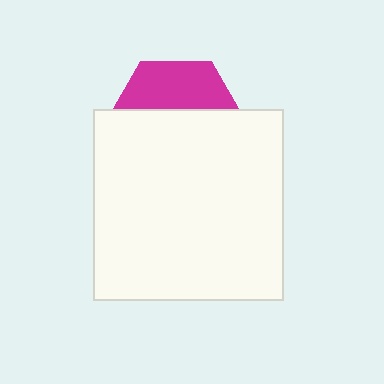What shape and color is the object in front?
The object in front is a white square.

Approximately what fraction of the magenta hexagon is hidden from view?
Roughly 63% of the magenta hexagon is hidden behind the white square.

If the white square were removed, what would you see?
You would see the complete magenta hexagon.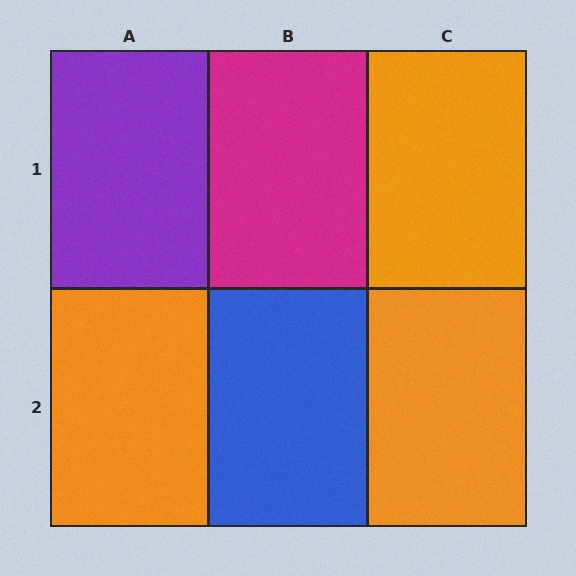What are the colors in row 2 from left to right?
Orange, blue, orange.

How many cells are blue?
1 cell is blue.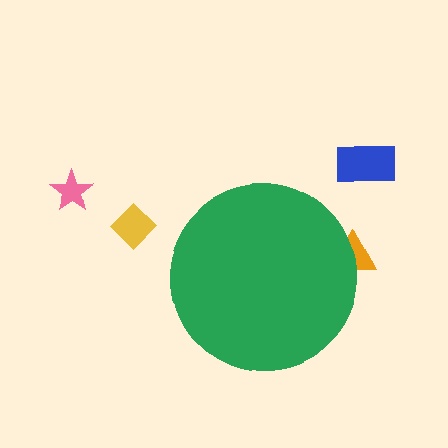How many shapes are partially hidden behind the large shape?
1 shape is partially hidden.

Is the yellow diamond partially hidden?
No, the yellow diamond is fully visible.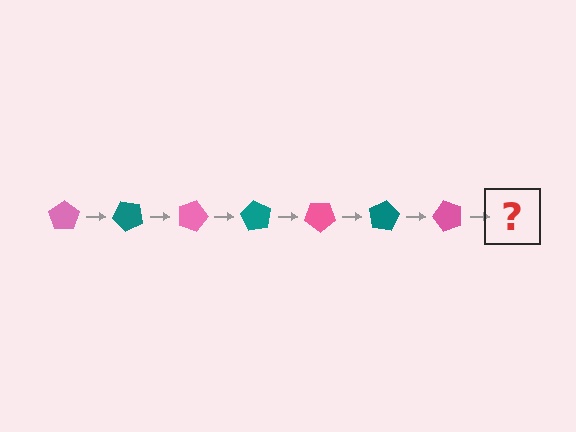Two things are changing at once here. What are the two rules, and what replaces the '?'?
The two rules are that it rotates 45 degrees each step and the color cycles through pink and teal. The '?' should be a teal pentagon, rotated 315 degrees from the start.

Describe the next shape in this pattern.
It should be a teal pentagon, rotated 315 degrees from the start.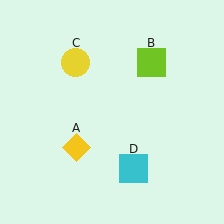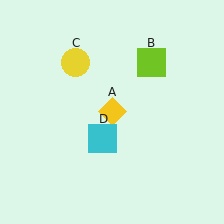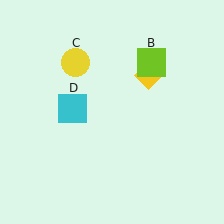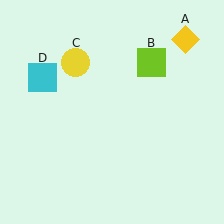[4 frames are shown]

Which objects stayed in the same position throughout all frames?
Lime square (object B) and yellow circle (object C) remained stationary.